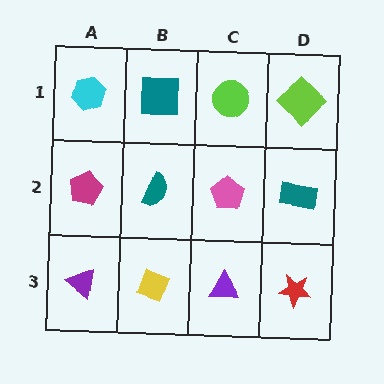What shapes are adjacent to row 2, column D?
A lime diamond (row 1, column D), a red star (row 3, column D), a pink pentagon (row 2, column C).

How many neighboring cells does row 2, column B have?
4.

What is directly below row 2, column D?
A red star.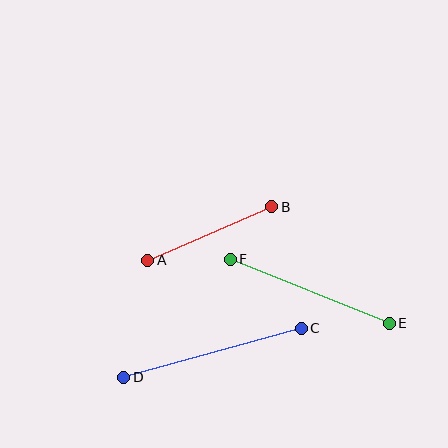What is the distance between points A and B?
The distance is approximately 136 pixels.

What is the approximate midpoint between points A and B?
The midpoint is at approximately (210, 233) pixels.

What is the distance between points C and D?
The distance is approximately 184 pixels.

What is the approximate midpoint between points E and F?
The midpoint is at approximately (310, 291) pixels.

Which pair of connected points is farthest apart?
Points C and D are farthest apart.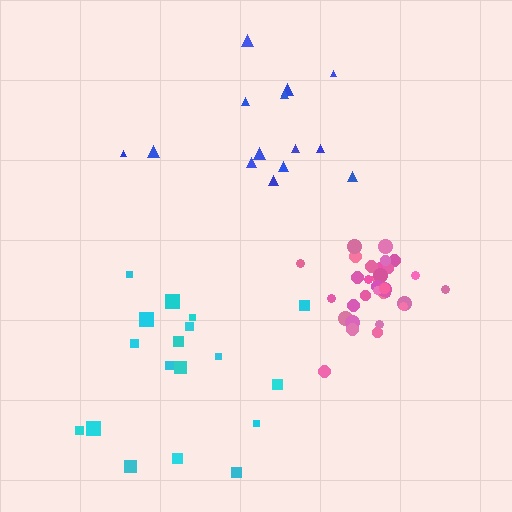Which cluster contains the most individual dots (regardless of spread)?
Pink (33).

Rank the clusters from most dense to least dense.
pink, blue, cyan.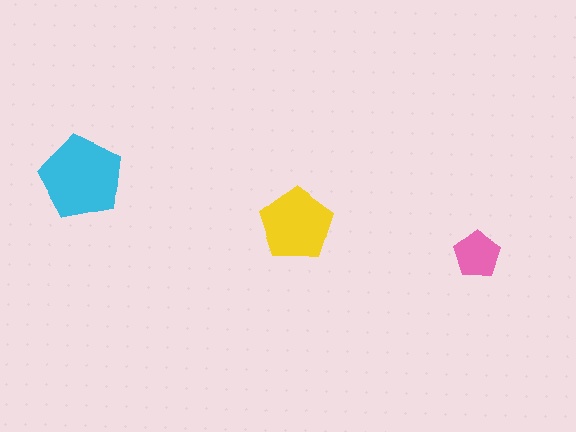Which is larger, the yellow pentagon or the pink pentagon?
The yellow one.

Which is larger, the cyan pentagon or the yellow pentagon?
The cyan one.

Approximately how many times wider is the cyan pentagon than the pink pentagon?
About 2 times wider.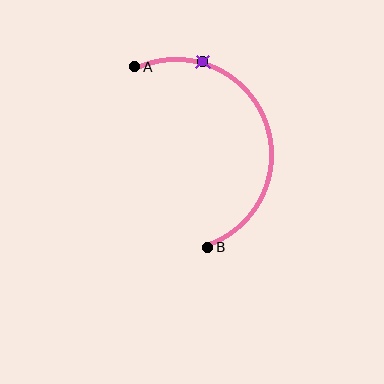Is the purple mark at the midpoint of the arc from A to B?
No. The purple mark lies on the arc but is closer to endpoint A. The arc midpoint would be at the point on the curve equidistant along the arc from both A and B.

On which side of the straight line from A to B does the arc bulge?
The arc bulges to the right of the straight line connecting A and B.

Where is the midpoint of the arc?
The arc midpoint is the point on the curve farthest from the straight line joining A and B. It sits to the right of that line.